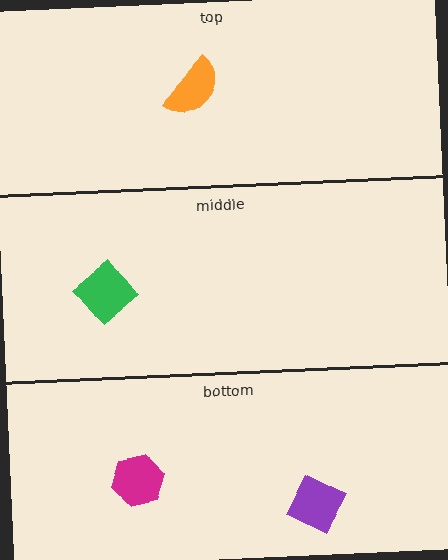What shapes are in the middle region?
The green diamond.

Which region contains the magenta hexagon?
The bottom region.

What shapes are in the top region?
The orange semicircle.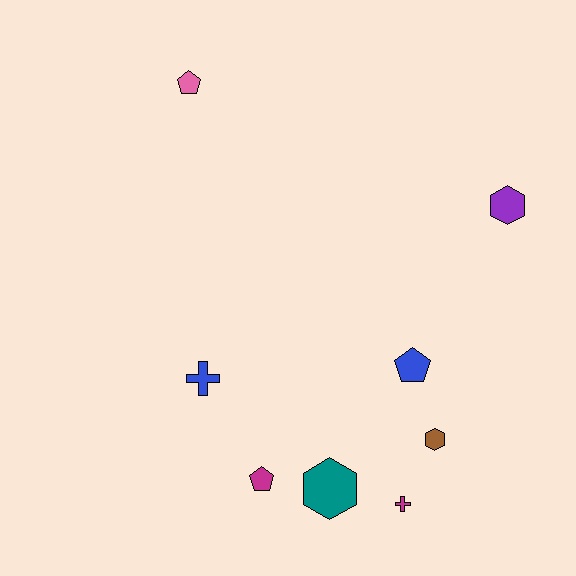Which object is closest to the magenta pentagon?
The teal hexagon is closest to the magenta pentagon.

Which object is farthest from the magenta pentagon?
The pink pentagon is farthest from the magenta pentagon.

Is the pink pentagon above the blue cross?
Yes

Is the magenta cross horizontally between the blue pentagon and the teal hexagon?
Yes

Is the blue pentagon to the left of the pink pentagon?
No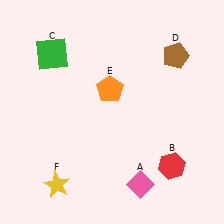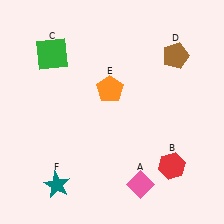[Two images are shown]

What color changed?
The star (F) changed from yellow in Image 1 to teal in Image 2.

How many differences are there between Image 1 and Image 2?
There is 1 difference between the two images.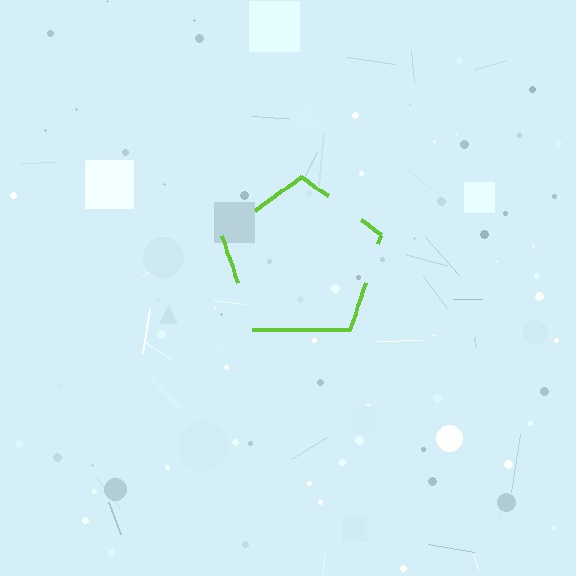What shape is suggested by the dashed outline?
The dashed outline suggests a pentagon.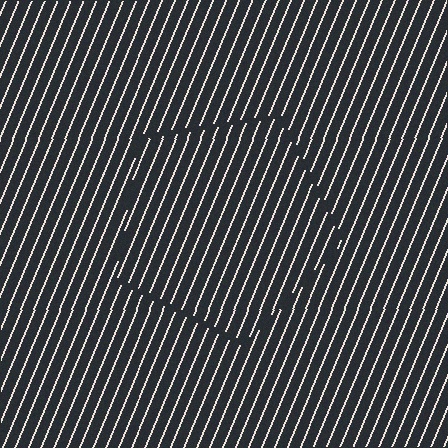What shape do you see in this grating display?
An illusory pentagon. The interior of the shape contains the same grating, shifted by half a period — the contour is defined by the phase discontinuity where line-ends from the inner and outer gratings abut.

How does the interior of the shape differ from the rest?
The interior of the shape contains the same grating, shifted by half a period — the contour is defined by the phase discontinuity where line-ends from the inner and outer gratings abut.